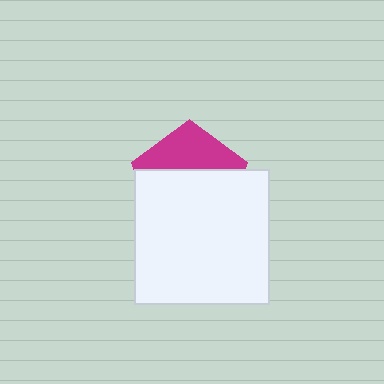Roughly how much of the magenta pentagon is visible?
A small part of it is visible (roughly 37%).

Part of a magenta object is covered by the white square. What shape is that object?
It is a pentagon.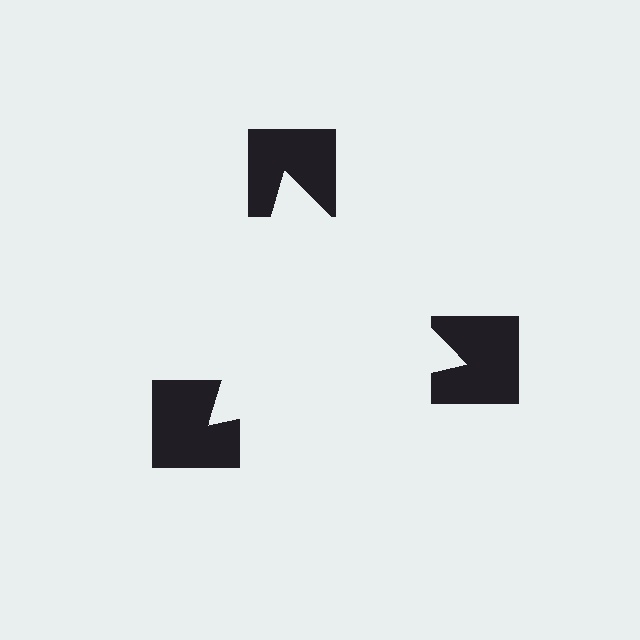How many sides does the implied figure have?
3 sides.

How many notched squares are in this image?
There are 3 — one at each vertex of the illusory triangle.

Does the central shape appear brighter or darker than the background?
It typically appears slightly brighter than the background, even though no actual brightness change is drawn.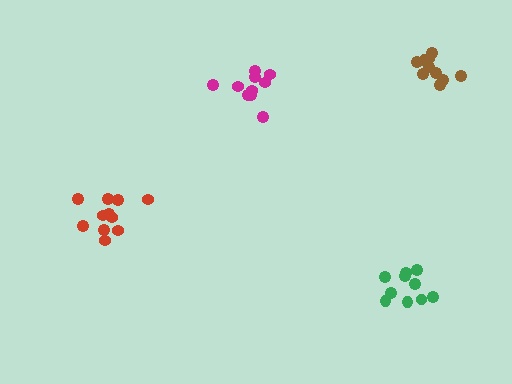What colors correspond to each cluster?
The clusters are colored: green, magenta, brown, red.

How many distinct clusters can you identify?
There are 4 distinct clusters.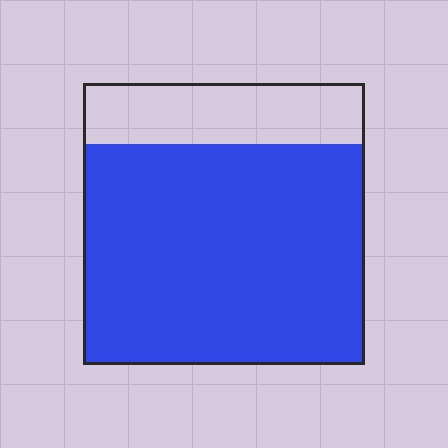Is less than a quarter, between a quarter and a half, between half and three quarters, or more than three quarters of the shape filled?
More than three quarters.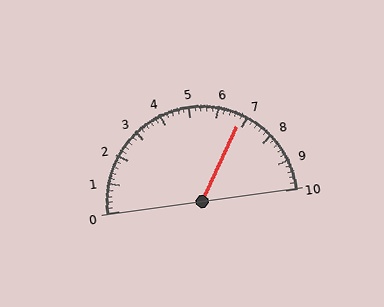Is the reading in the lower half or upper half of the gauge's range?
The reading is in the upper half of the range (0 to 10).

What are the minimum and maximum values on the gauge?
The gauge ranges from 0 to 10.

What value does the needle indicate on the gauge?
The needle indicates approximately 6.8.